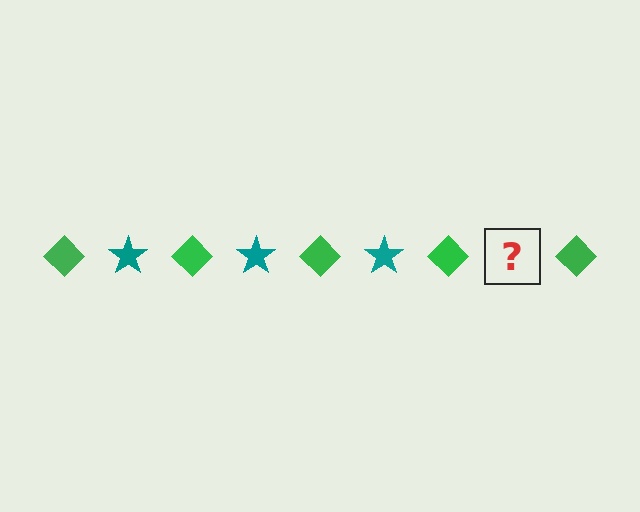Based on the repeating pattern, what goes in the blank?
The blank should be a teal star.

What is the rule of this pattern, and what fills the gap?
The rule is that the pattern alternates between green diamond and teal star. The gap should be filled with a teal star.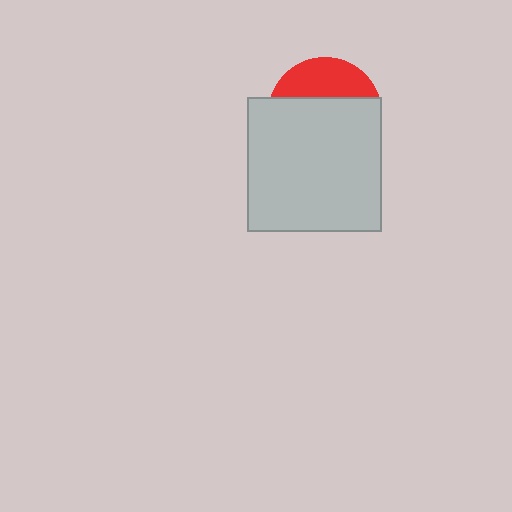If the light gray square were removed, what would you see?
You would see the complete red circle.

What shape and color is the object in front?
The object in front is a light gray square.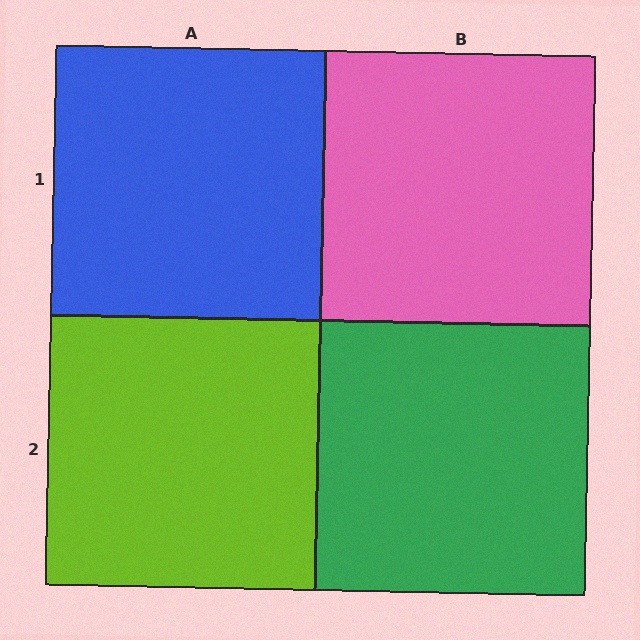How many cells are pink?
1 cell is pink.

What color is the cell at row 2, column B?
Green.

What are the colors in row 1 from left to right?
Blue, pink.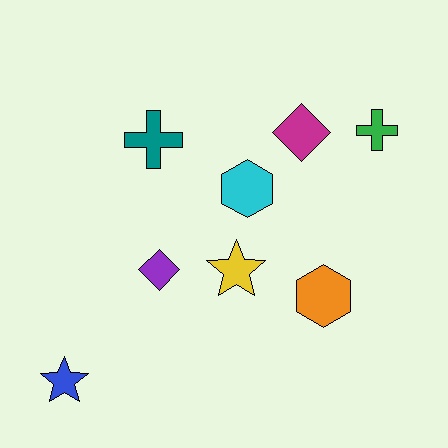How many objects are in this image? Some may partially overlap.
There are 8 objects.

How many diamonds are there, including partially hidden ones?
There are 2 diamonds.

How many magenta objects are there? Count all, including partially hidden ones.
There is 1 magenta object.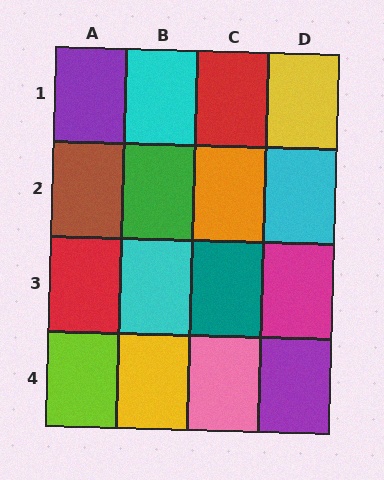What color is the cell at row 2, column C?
Orange.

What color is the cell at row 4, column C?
Pink.